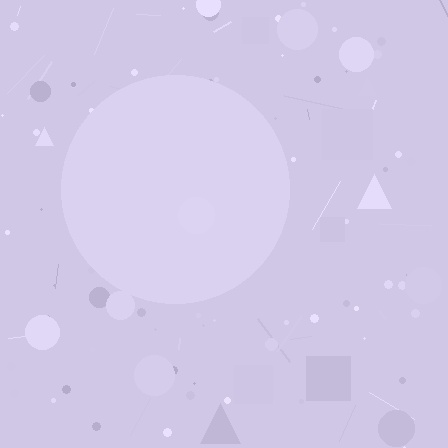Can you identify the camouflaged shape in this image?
The camouflaged shape is a circle.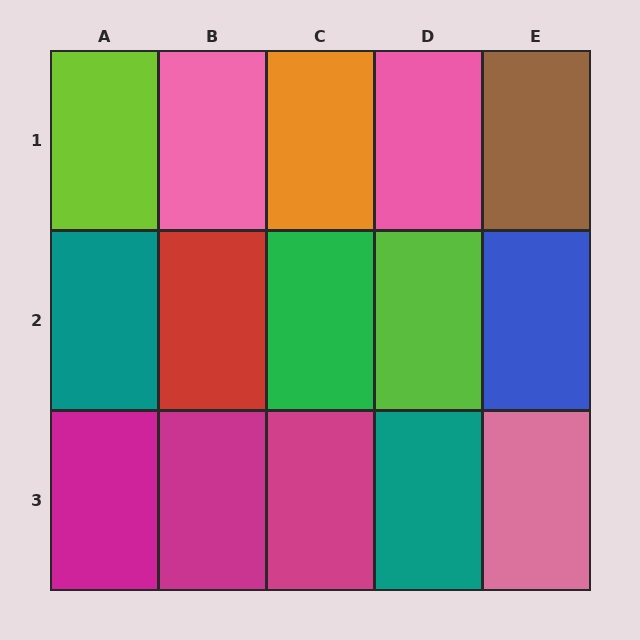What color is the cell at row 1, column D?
Pink.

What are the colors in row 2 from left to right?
Teal, red, green, lime, blue.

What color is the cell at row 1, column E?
Brown.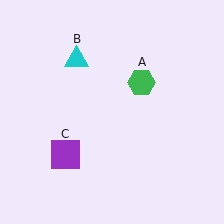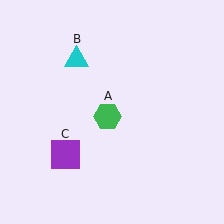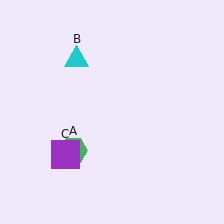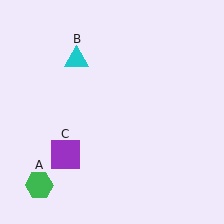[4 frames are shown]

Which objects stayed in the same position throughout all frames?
Cyan triangle (object B) and purple square (object C) remained stationary.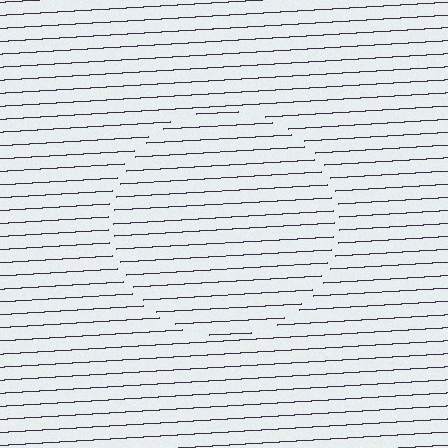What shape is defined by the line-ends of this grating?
An illusory circle. The interior of the shape contains the same grating, shifted by half a period — the contour is defined by the phase discontinuity where line-ends from the inner and outer gratings abut.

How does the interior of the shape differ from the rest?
The interior of the shape contains the same grating, shifted by half a period — the contour is defined by the phase discontinuity where line-ends from the inner and outer gratings abut.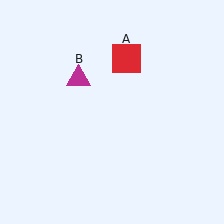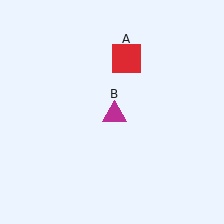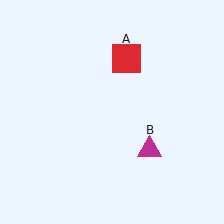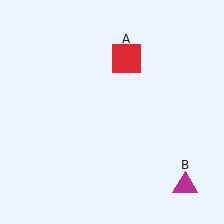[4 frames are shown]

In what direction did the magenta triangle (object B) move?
The magenta triangle (object B) moved down and to the right.